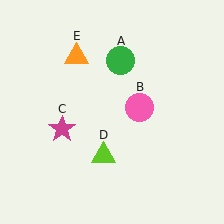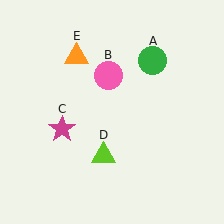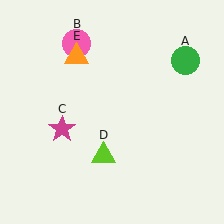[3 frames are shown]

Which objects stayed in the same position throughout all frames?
Magenta star (object C) and lime triangle (object D) and orange triangle (object E) remained stationary.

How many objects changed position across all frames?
2 objects changed position: green circle (object A), pink circle (object B).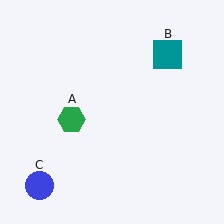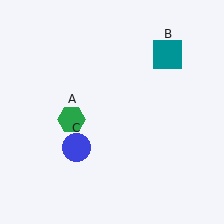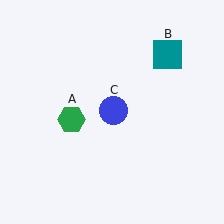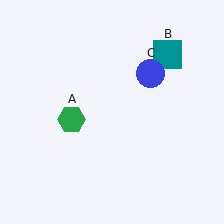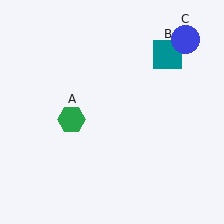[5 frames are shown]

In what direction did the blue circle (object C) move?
The blue circle (object C) moved up and to the right.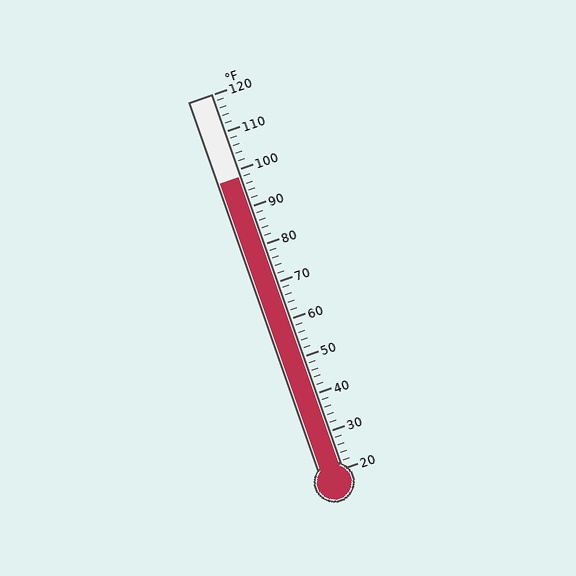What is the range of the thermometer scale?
The thermometer scale ranges from 20°F to 120°F.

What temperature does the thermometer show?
The thermometer shows approximately 98°F.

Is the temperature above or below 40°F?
The temperature is above 40°F.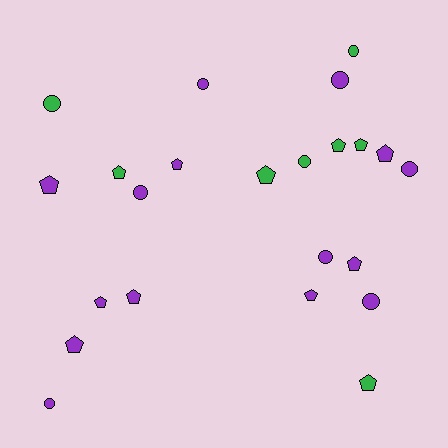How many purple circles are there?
There are 7 purple circles.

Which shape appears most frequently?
Pentagon, with 13 objects.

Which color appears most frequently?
Purple, with 15 objects.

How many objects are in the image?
There are 23 objects.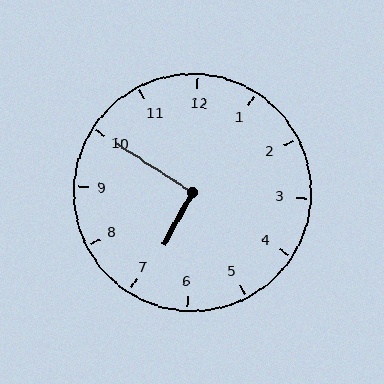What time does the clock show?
6:50.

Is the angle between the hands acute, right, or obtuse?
It is right.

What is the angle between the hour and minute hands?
Approximately 95 degrees.